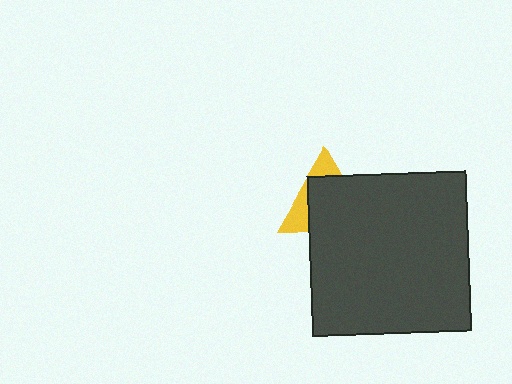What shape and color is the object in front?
The object in front is a dark gray square.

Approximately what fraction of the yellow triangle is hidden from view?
Roughly 68% of the yellow triangle is hidden behind the dark gray square.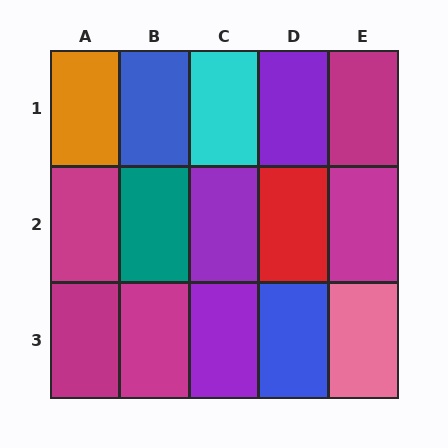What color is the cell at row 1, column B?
Blue.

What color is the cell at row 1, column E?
Magenta.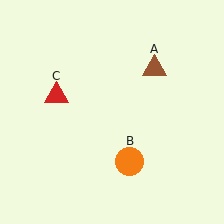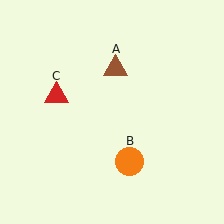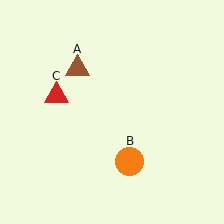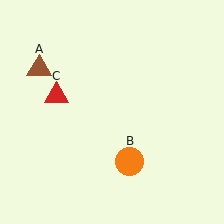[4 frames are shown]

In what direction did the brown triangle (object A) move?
The brown triangle (object A) moved left.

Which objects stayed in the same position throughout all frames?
Orange circle (object B) and red triangle (object C) remained stationary.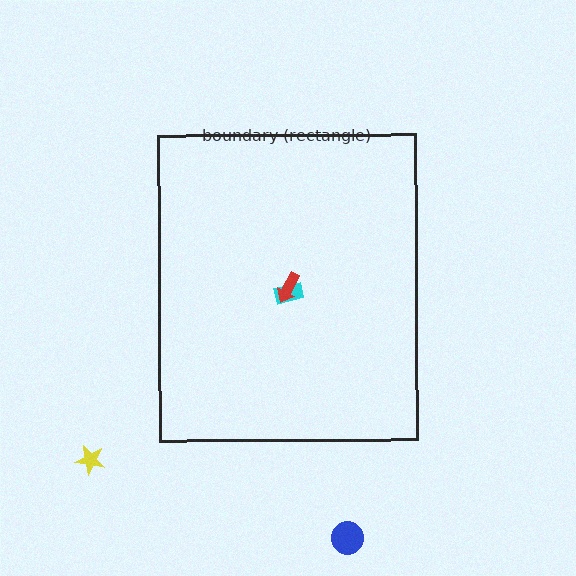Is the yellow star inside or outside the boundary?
Outside.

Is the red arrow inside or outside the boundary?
Inside.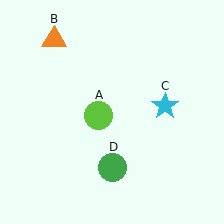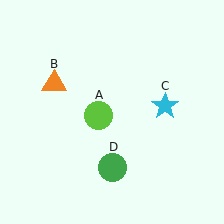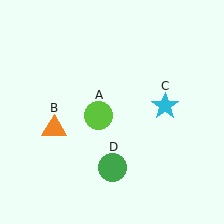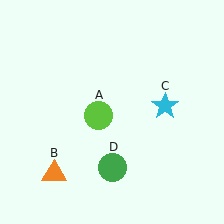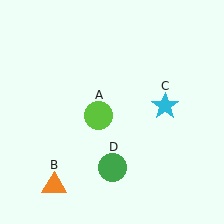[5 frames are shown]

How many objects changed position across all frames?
1 object changed position: orange triangle (object B).